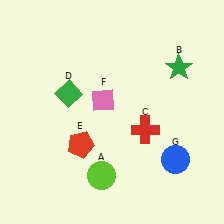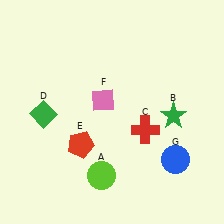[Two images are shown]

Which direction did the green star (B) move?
The green star (B) moved down.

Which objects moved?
The objects that moved are: the green star (B), the green diamond (D).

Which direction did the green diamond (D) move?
The green diamond (D) moved left.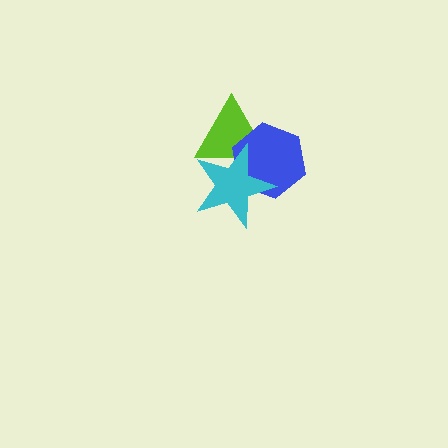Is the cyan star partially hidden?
No, no other shape covers it.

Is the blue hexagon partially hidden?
Yes, it is partially covered by another shape.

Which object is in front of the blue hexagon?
The cyan star is in front of the blue hexagon.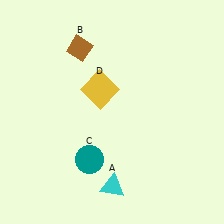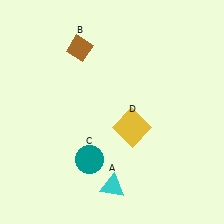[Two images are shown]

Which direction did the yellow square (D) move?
The yellow square (D) moved down.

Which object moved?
The yellow square (D) moved down.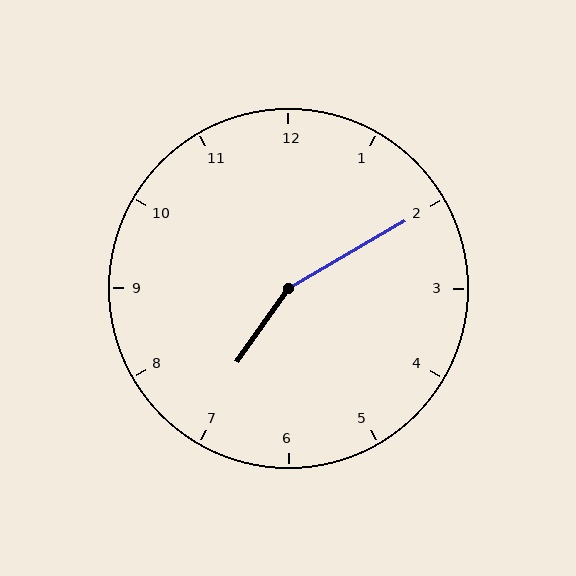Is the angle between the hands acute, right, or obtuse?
It is obtuse.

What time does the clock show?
7:10.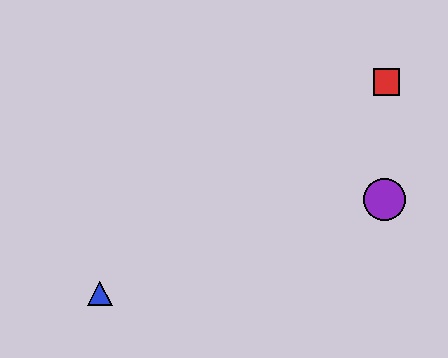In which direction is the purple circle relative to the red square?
The purple circle is below the red square.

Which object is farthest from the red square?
The blue triangle is farthest from the red square.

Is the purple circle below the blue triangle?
No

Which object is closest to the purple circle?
The red square is closest to the purple circle.